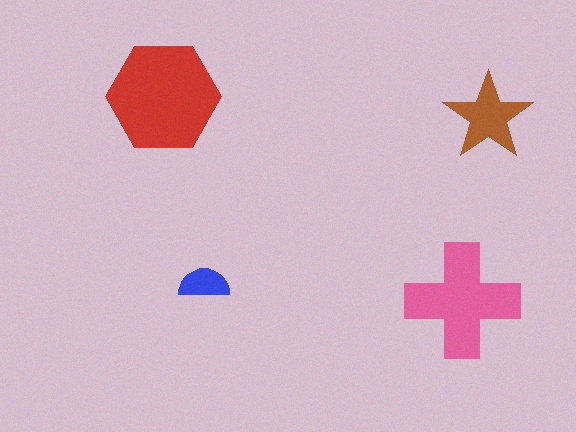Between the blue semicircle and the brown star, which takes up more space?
The brown star.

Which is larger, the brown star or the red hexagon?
The red hexagon.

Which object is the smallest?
The blue semicircle.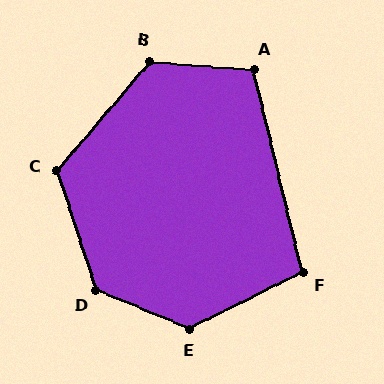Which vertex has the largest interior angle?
D, at approximately 131 degrees.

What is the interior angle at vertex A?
Approximately 108 degrees (obtuse).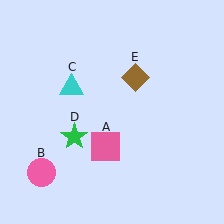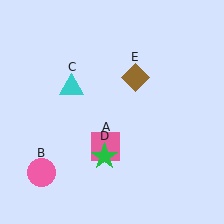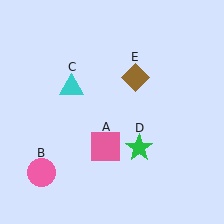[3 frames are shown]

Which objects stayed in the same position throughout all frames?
Pink square (object A) and pink circle (object B) and cyan triangle (object C) and brown diamond (object E) remained stationary.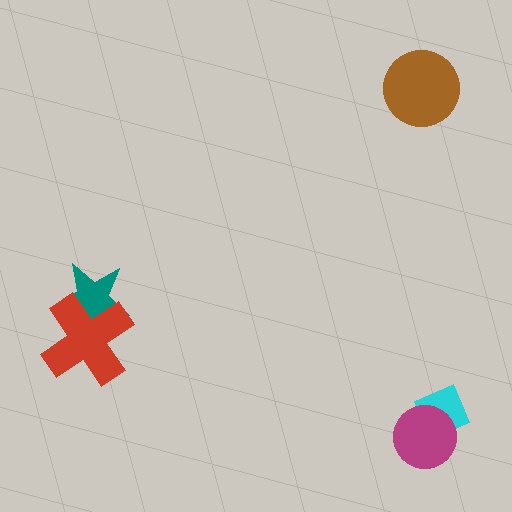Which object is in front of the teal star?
The red cross is in front of the teal star.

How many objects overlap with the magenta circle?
1 object overlaps with the magenta circle.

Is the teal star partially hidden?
Yes, it is partially covered by another shape.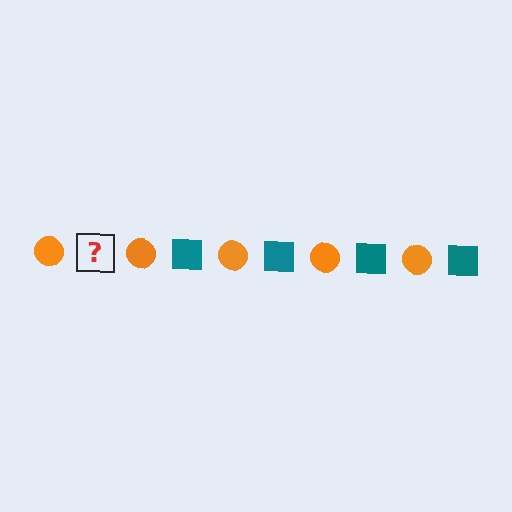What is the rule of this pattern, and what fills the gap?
The rule is that the pattern alternates between orange circle and teal square. The gap should be filled with a teal square.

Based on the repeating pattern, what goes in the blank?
The blank should be a teal square.